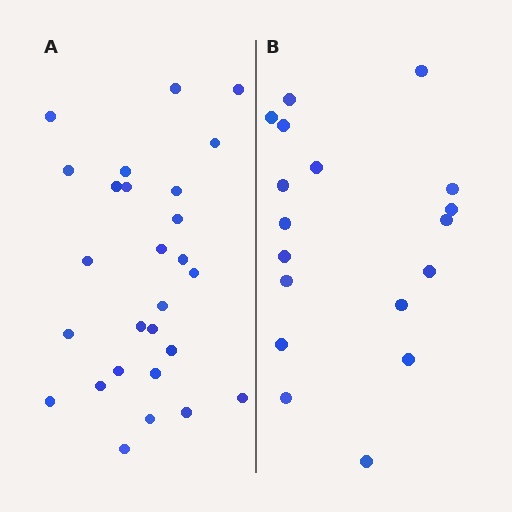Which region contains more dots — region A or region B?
Region A (the left region) has more dots.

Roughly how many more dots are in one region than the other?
Region A has roughly 8 or so more dots than region B.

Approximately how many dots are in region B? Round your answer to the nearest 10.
About 20 dots. (The exact count is 18, which rounds to 20.)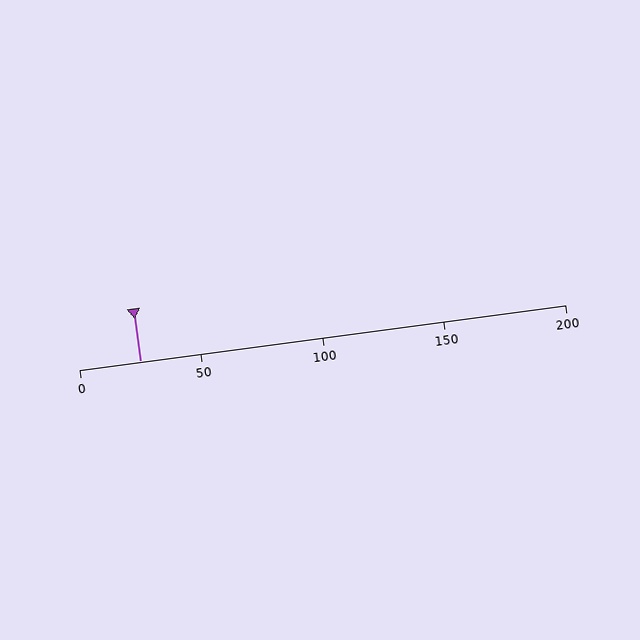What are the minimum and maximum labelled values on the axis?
The axis runs from 0 to 200.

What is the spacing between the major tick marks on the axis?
The major ticks are spaced 50 apart.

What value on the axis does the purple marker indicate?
The marker indicates approximately 25.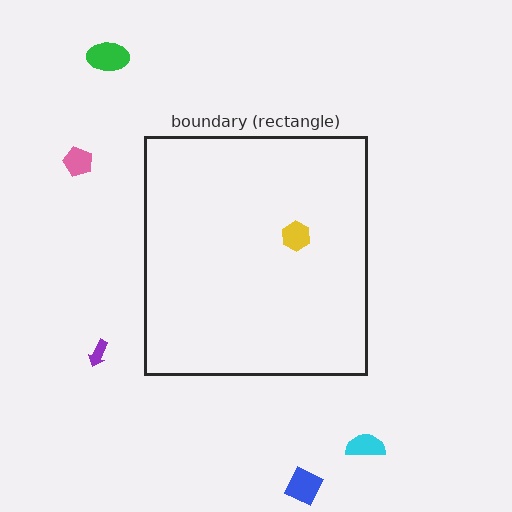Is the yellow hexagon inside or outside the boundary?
Inside.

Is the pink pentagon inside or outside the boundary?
Outside.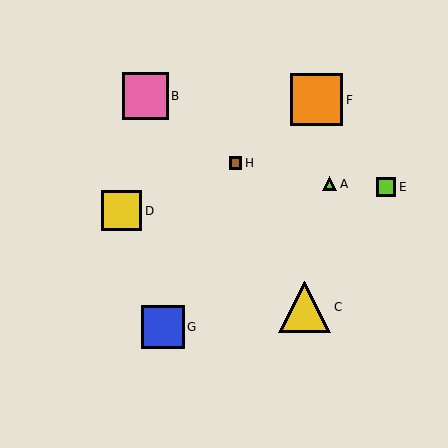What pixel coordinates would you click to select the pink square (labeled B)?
Click at (145, 96) to select the pink square B.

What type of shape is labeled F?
Shape F is an orange square.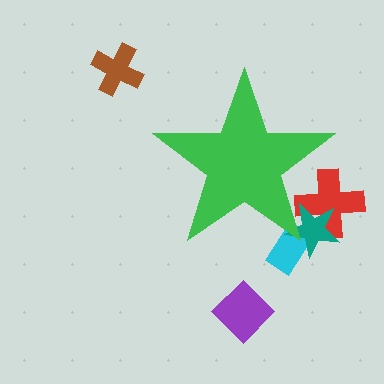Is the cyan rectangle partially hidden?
Yes, the cyan rectangle is partially hidden behind the green star.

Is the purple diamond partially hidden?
No, the purple diamond is fully visible.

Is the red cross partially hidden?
Yes, the red cross is partially hidden behind the green star.